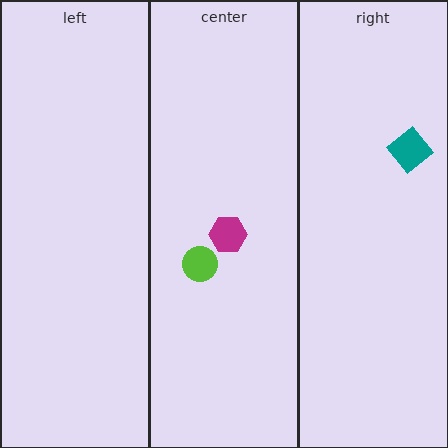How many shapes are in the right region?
1.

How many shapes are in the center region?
2.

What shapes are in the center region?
The lime circle, the magenta hexagon.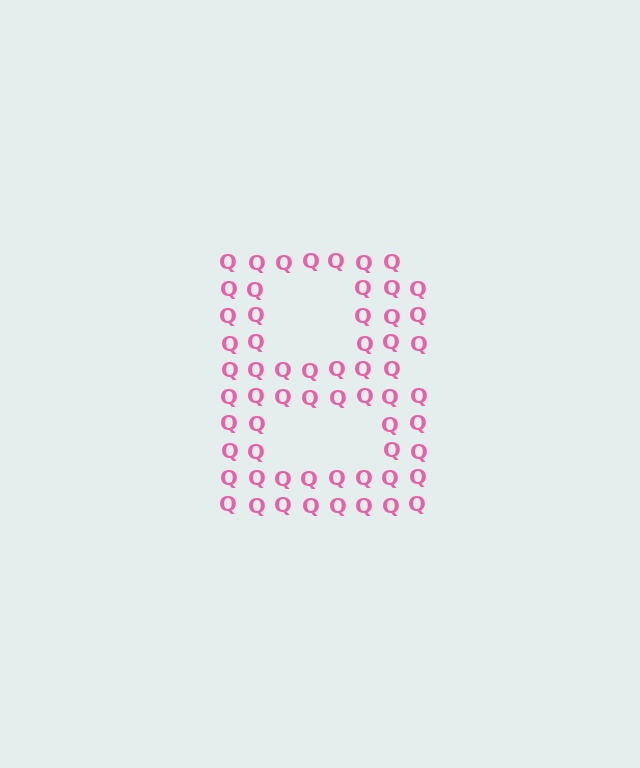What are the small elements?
The small elements are letter Q's.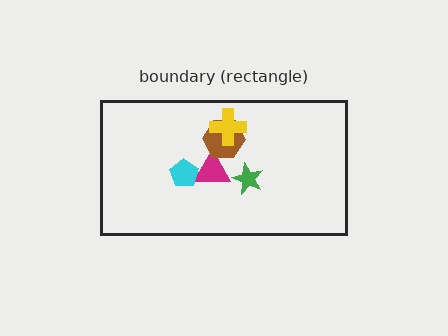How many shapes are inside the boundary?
5 inside, 0 outside.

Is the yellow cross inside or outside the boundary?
Inside.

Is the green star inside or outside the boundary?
Inside.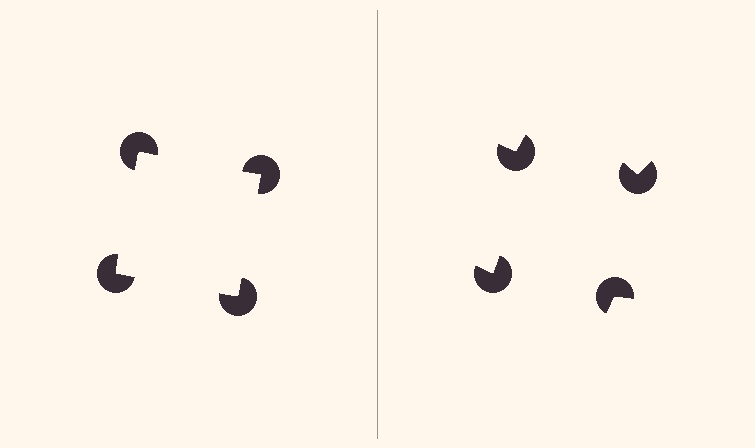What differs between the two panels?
The pac-man discs are positioned identically on both sides; only the wedge orientations differ. On the left they align to a square; on the right they are misaligned.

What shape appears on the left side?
An illusory square.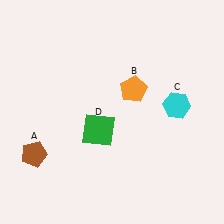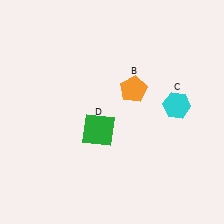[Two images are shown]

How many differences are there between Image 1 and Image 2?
There is 1 difference between the two images.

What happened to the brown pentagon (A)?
The brown pentagon (A) was removed in Image 2. It was in the bottom-left area of Image 1.